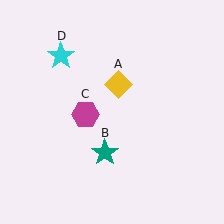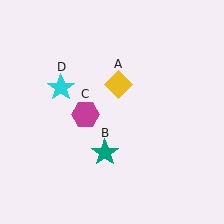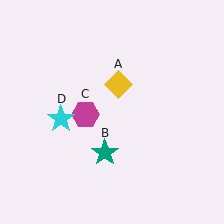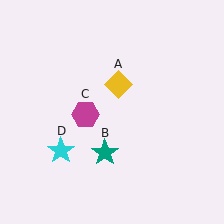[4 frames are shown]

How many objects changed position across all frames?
1 object changed position: cyan star (object D).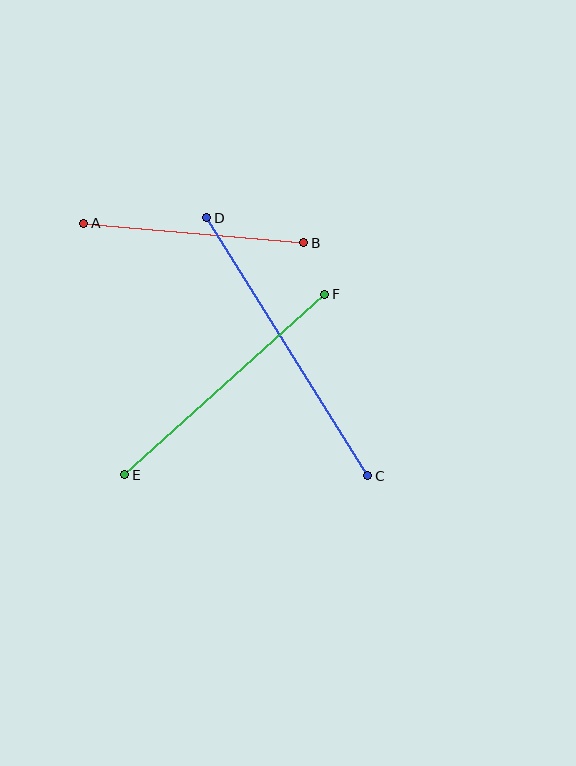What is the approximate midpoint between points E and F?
The midpoint is at approximately (225, 384) pixels.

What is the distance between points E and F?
The distance is approximately 269 pixels.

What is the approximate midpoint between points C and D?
The midpoint is at approximately (287, 347) pixels.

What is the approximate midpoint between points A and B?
The midpoint is at approximately (194, 233) pixels.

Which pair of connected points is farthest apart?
Points C and D are farthest apart.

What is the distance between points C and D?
The distance is approximately 304 pixels.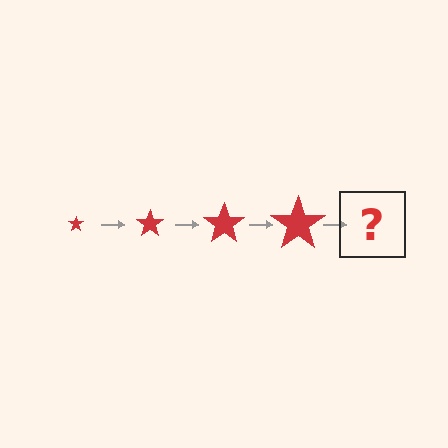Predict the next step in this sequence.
The next step is a red star, larger than the previous one.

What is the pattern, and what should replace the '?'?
The pattern is that the star gets progressively larger each step. The '?' should be a red star, larger than the previous one.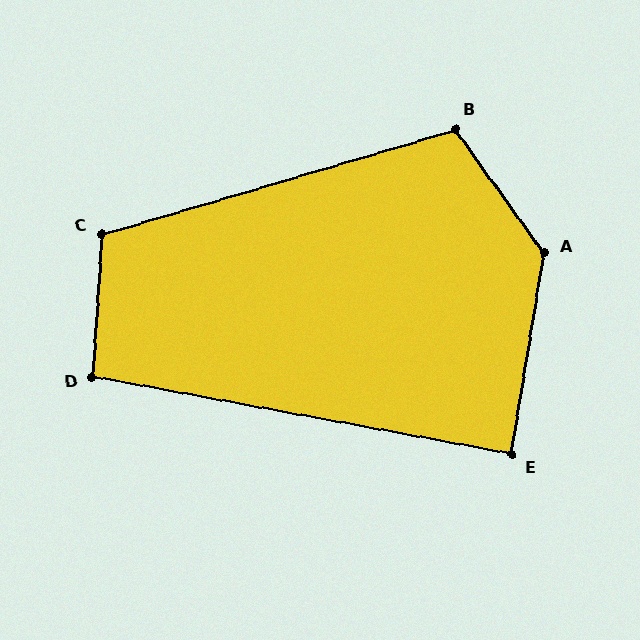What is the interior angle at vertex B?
Approximately 109 degrees (obtuse).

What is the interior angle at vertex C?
Approximately 110 degrees (obtuse).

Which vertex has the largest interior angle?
A, at approximately 135 degrees.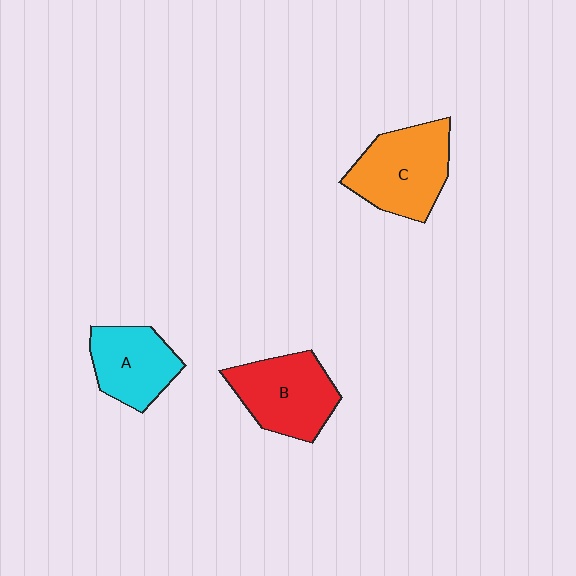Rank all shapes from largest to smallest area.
From largest to smallest: C (orange), B (red), A (cyan).